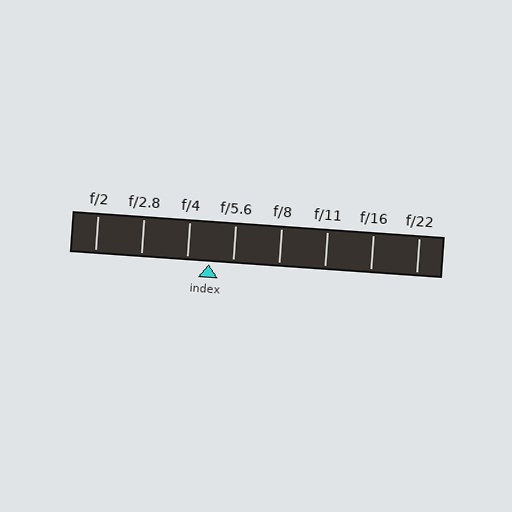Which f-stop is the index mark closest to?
The index mark is closest to f/4.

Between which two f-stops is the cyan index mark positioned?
The index mark is between f/4 and f/5.6.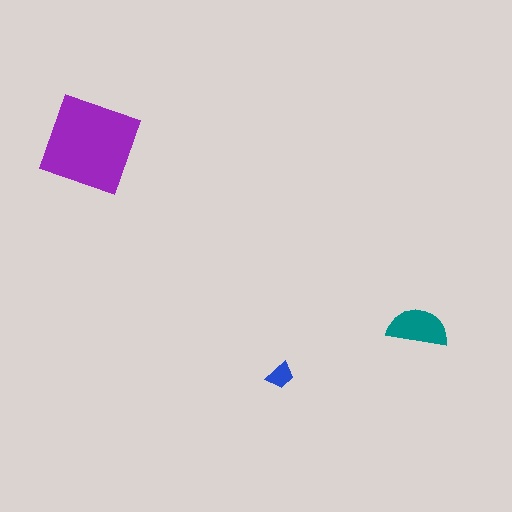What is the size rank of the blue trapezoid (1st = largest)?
3rd.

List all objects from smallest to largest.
The blue trapezoid, the teal semicircle, the purple square.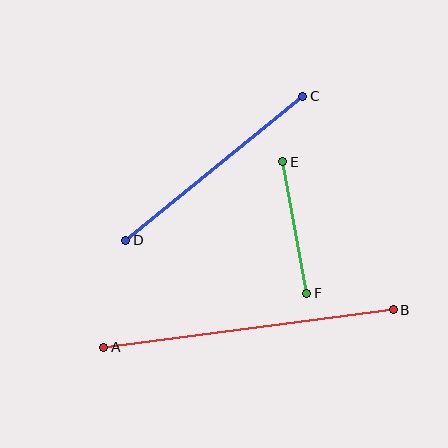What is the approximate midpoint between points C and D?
The midpoint is at approximately (214, 168) pixels.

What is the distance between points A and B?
The distance is approximately 291 pixels.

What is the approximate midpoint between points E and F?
The midpoint is at approximately (295, 228) pixels.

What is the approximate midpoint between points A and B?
The midpoint is at approximately (249, 328) pixels.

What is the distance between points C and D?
The distance is approximately 228 pixels.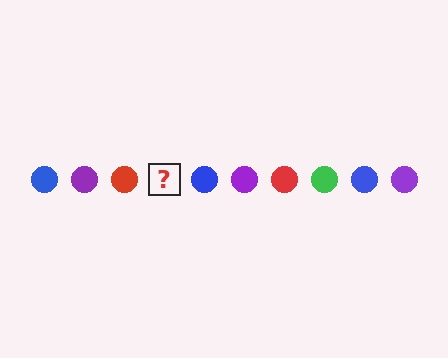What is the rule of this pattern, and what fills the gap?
The rule is that the pattern cycles through blue, purple, red, green circles. The gap should be filled with a green circle.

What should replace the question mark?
The question mark should be replaced with a green circle.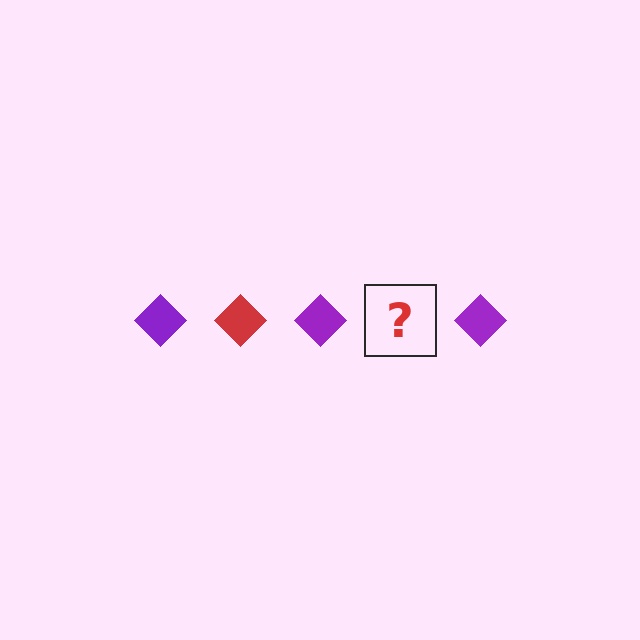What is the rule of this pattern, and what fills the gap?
The rule is that the pattern cycles through purple, red diamonds. The gap should be filled with a red diamond.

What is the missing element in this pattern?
The missing element is a red diamond.